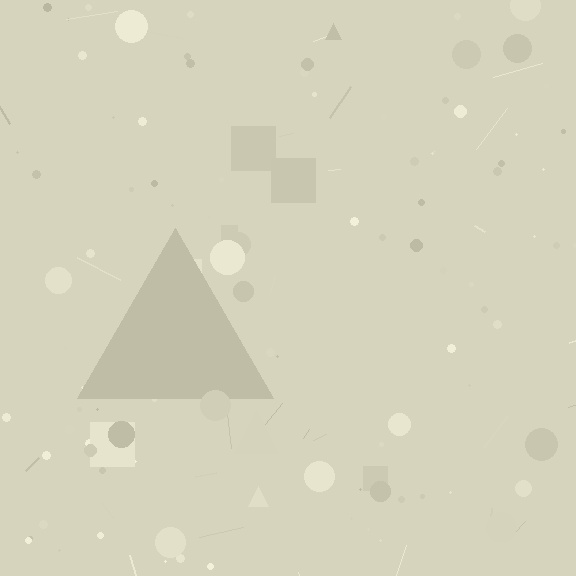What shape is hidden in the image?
A triangle is hidden in the image.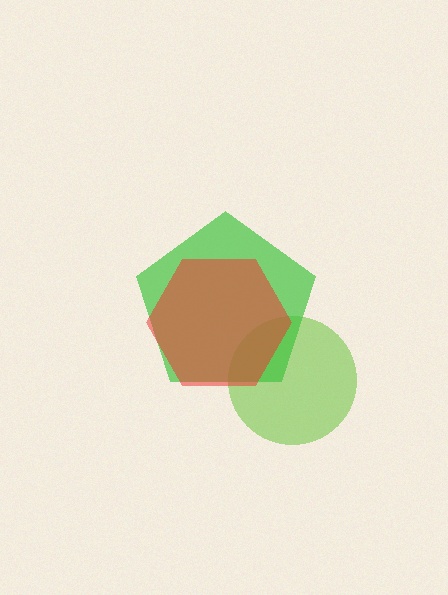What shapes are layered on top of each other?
The layered shapes are: a lime circle, a green pentagon, a red hexagon.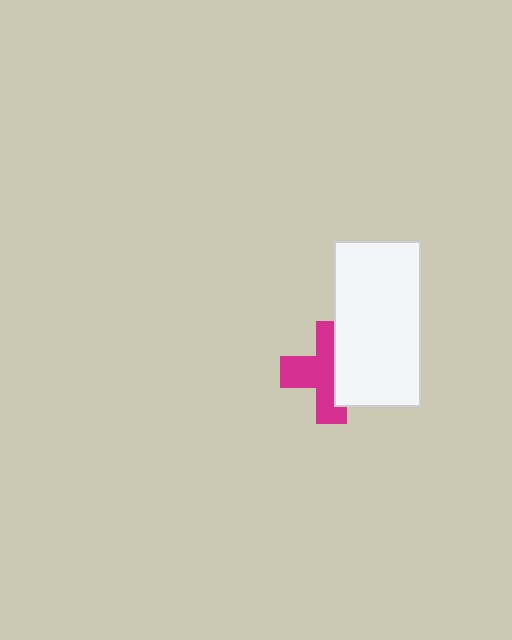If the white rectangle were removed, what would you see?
You would see the complete magenta cross.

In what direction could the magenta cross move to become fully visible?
The magenta cross could move left. That would shift it out from behind the white rectangle entirely.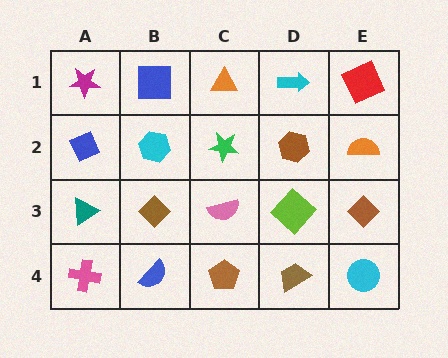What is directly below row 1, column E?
An orange semicircle.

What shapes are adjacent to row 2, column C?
An orange triangle (row 1, column C), a pink semicircle (row 3, column C), a cyan hexagon (row 2, column B), a brown hexagon (row 2, column D).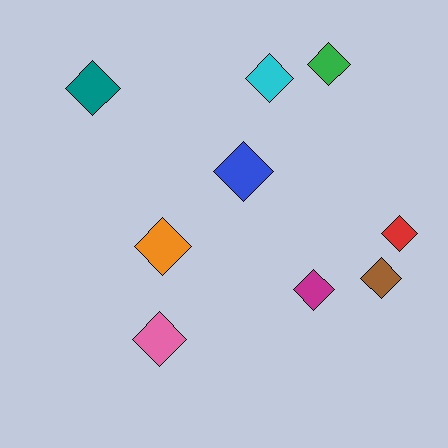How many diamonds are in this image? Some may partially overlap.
There are 9 diamonds.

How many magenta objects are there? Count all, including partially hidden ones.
There is 1 magenta object.